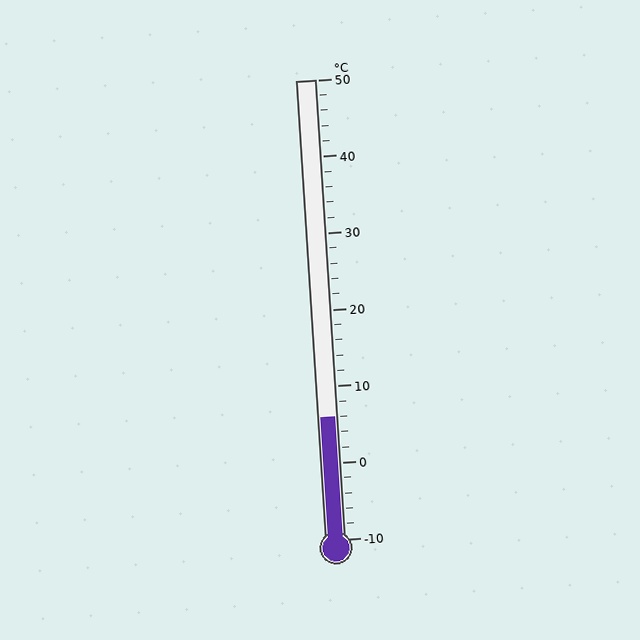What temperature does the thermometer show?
The thermometer shows approximately 6°C.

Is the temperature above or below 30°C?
The temperature is below 30°C.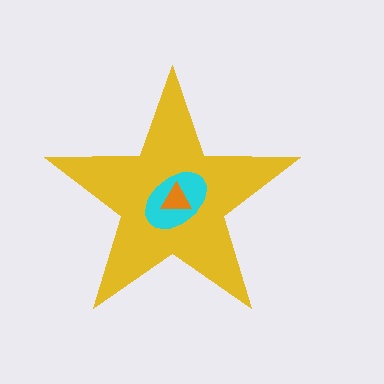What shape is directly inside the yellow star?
The cyan ellipse.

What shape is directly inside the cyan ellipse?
The orange triangle.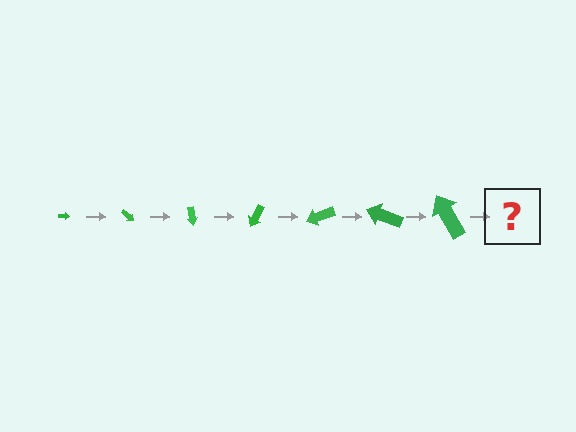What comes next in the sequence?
The next element should be an arrow, larger than the previous one and rotated 280 degrees from the start.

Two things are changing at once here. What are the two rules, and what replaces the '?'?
The two rules are that the arrow grows larger each step and it rotates 40 degrees each step. The '?' should be an arrow, larger than the previous one and rotated 280 degrees from the start.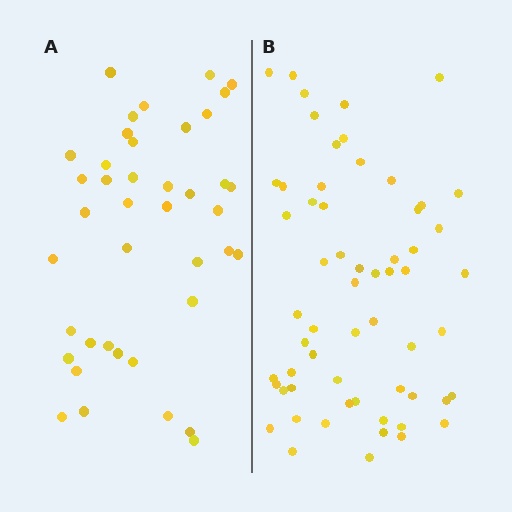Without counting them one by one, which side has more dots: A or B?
Region B (the right region) has more dots.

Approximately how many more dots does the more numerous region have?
Region B has approximately 20 more dots than region A.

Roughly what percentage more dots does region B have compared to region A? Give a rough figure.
About 45% more.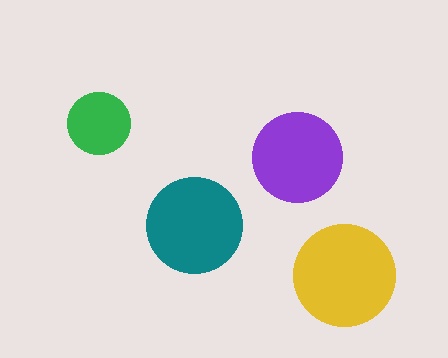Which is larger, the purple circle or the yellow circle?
The yellow one.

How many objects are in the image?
There are 4 objects in the image.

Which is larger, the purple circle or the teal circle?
The teal one.